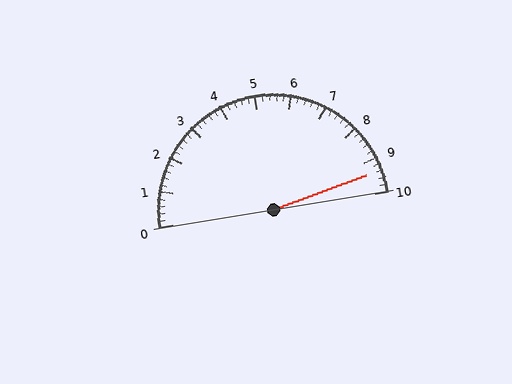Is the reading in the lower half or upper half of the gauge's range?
The reading is in the upper half of the range (0 to 10).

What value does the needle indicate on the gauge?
The needle indicates approximately 9.4.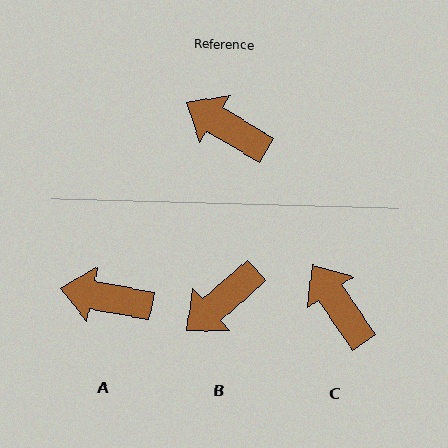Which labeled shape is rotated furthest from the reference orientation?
B, about 73 degrees away.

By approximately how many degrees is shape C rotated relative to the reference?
Approximately 25 degrees clockwise.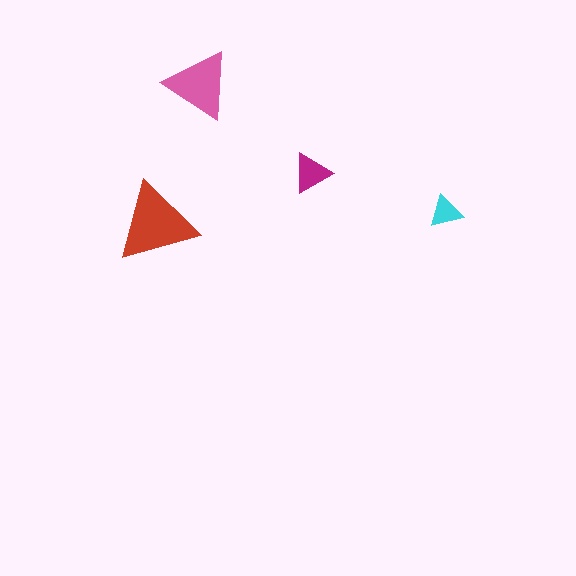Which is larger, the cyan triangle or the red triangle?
The red one.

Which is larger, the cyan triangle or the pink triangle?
The pink one.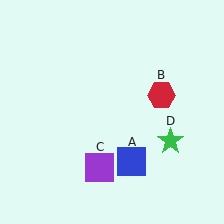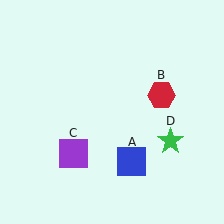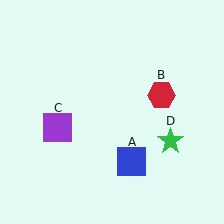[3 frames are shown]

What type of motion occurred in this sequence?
The purple square (object C) rotated clockwise around the center of the scene.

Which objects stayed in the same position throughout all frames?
Blue square (object A) and red hexagon (object B) and green star (object D) remained stationary.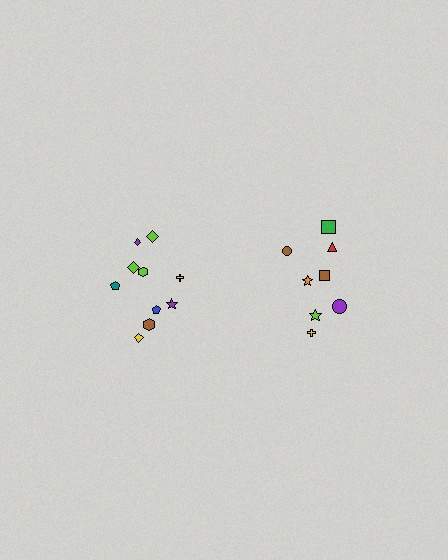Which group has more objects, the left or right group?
The left group.